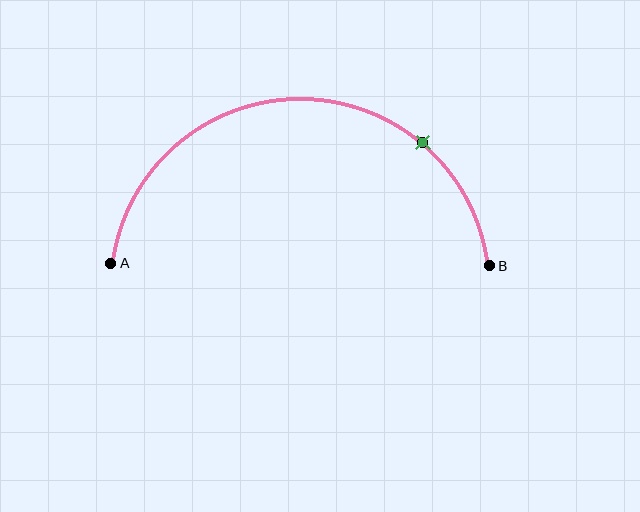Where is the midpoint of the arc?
The arc midpoint is the point on the curve farthest from the straight line joining A and B. It sits above that line.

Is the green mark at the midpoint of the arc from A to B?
No. The green mark lies on the arc but is closer to endpoint B. The arc midpoint would be at the point on the curve equidistant along the arc from both A and B.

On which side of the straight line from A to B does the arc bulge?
The arc bulges above the straight line connecting A and B.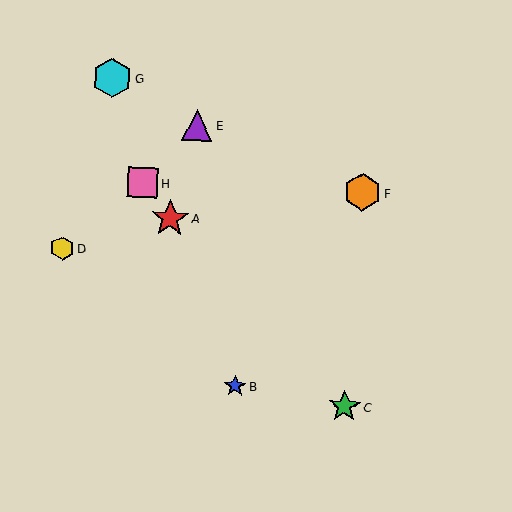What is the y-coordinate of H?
Object H is at y≈182.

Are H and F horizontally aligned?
Yes, both are at y≈182.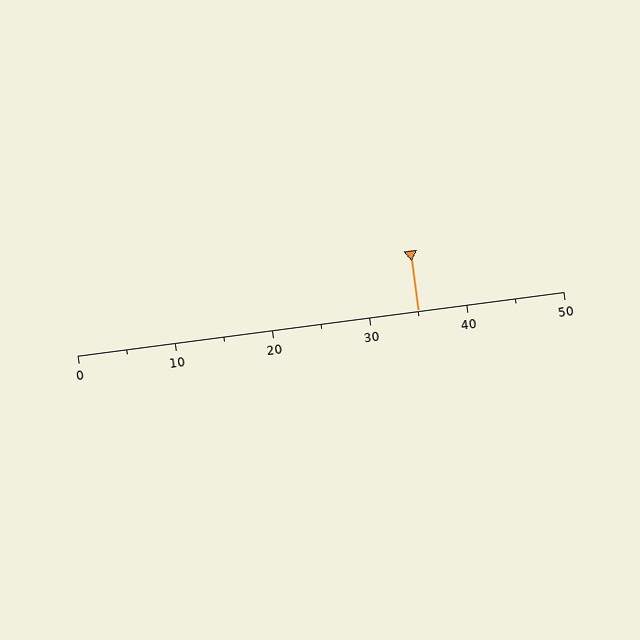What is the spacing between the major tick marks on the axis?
The major ticks are spaced 10 apart.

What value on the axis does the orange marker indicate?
The marker indicates approximately 35.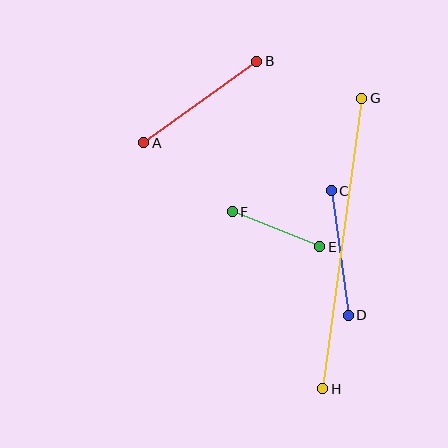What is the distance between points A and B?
The distance is approximately 139 pixels.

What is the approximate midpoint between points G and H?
The midpoint is at approximately (342, 243) pixels.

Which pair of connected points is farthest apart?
Points G and H are farthest apart.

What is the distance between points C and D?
The distance is approximately 126 pixels.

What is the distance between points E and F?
The distance is approximately 94 pixels.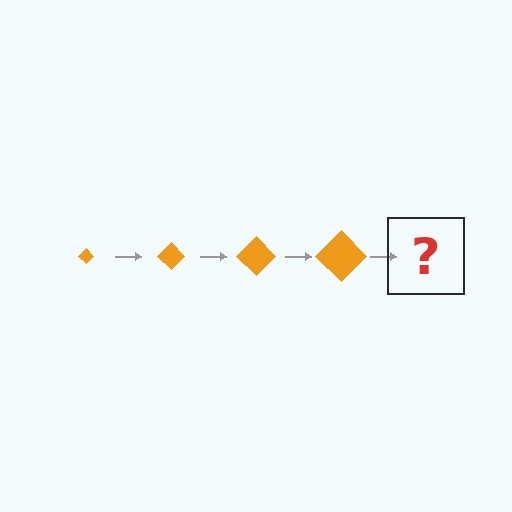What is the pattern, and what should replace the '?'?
The pattern is that the diamond gets progressively larger each step. The '?' should be an orange diamond, larger than the previous one.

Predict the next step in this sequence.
The next step is an orange diamond, larger than the previous one.